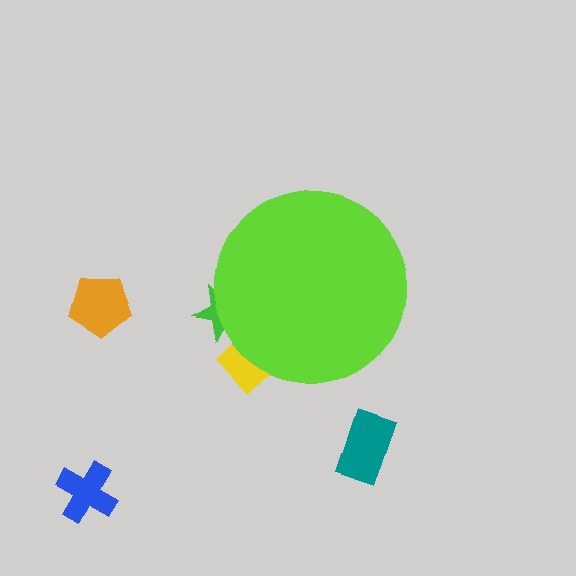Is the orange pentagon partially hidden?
No, the orange pentagon is fully visible.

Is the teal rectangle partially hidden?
No, the teal rectangle is fully visible.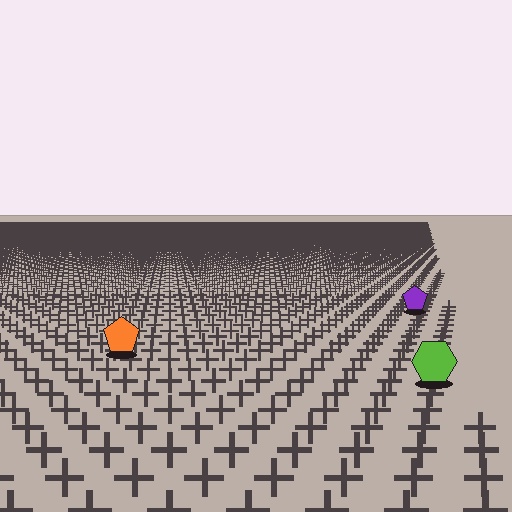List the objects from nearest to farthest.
From nearest to farthest: the lime hexagon, the orange pentagon, the purple pentagon.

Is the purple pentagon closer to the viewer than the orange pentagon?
No. The orange pentagon is closer — you can tell from the texture gradient: the ground texture is coarser near it.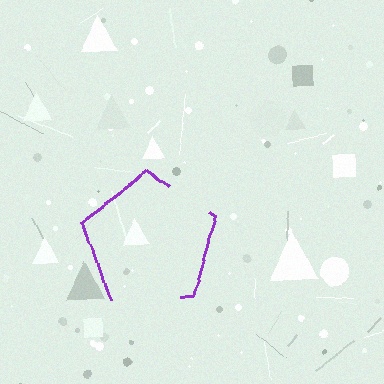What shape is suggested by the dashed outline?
The dashed outline suggests a pentagon.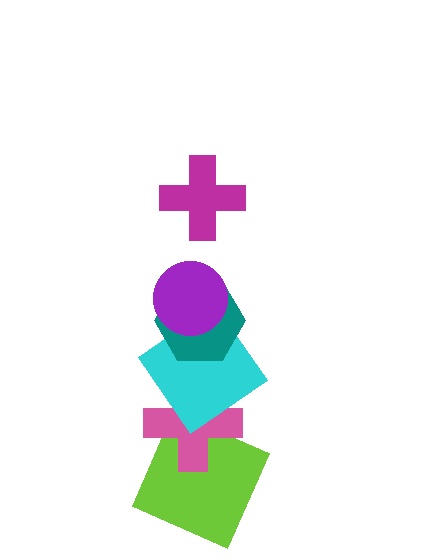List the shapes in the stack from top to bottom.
From top to bottom: the magenta cross, the purple circle, the teal hexagon, the cyan diamond, the pink cross, the lime square.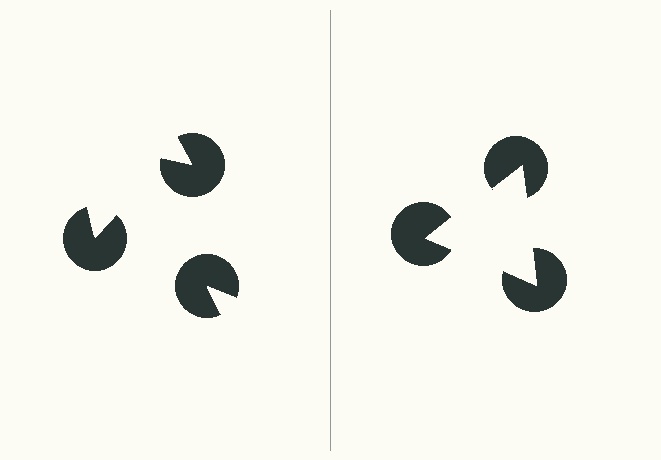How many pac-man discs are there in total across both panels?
6 — 3 on each side.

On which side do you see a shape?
An illusory triangle appears on the right side. On the left side the wedge cuts are rotated, so no coherent shape forms.